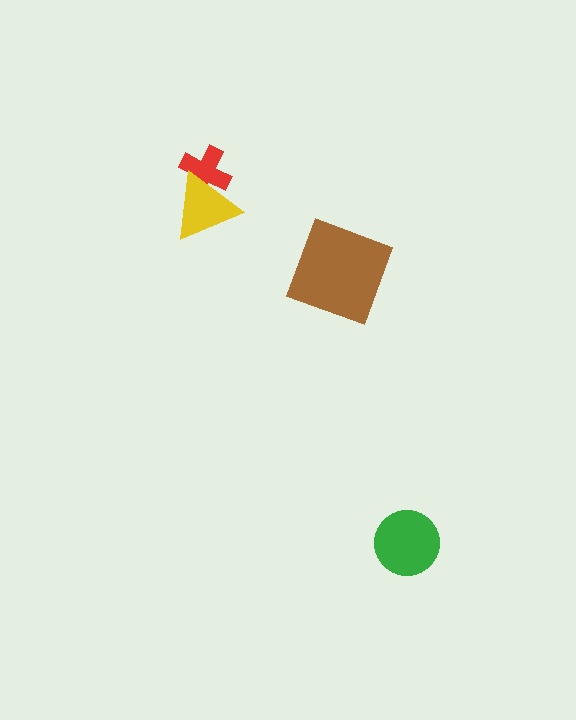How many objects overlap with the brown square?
0 objects overlap with the brown square.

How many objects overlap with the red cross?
1 object overlaps with the red cross.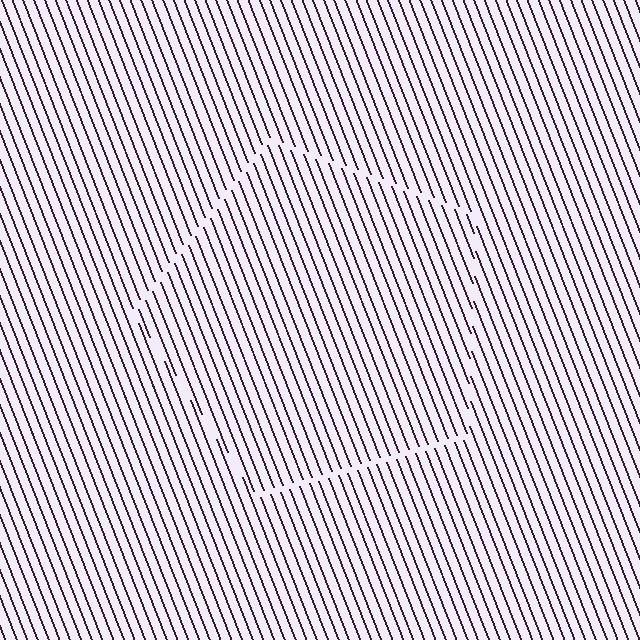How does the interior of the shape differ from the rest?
The interior of the shape contains the same grating, shifted by half a period — the contour is defined by the phase discontinuity where line-ends from the inner and outer gratings abut.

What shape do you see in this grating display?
An illusory pentagon. The interior of the shape contains the same grating, shifted by half a period — the contour is defined by the phase discontinuity where line-ends from the inner and outer gratings abut.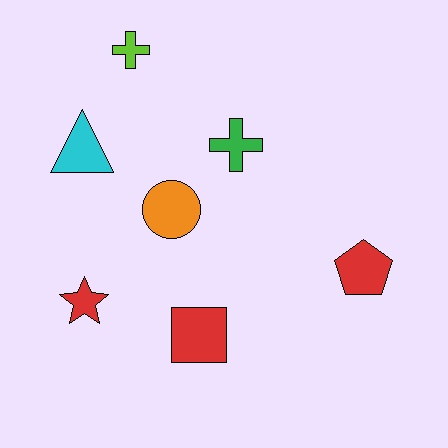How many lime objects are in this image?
There is 1 lime object.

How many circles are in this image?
There is 1 circle.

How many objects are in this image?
There are 7 objects.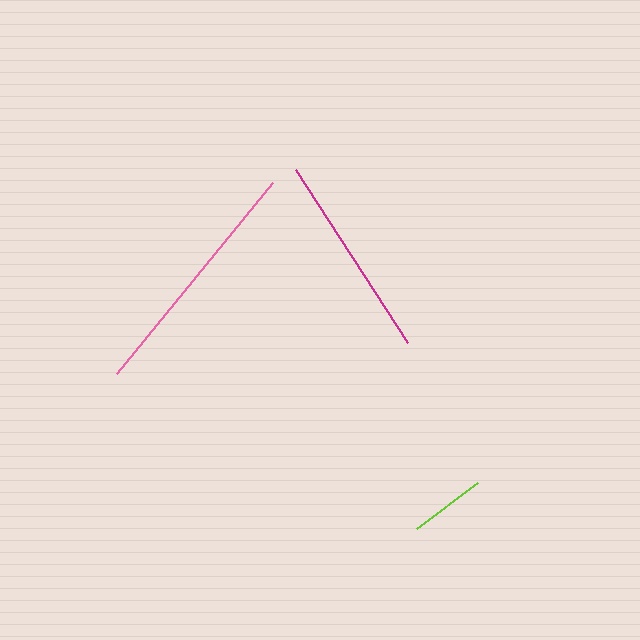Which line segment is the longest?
The pink line is the longest at approximately 247 pixels.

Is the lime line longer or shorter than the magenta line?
The magenta line is longer than the lime line.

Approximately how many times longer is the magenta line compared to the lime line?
The magenta line is approximately 2.7 times the length of the lime line.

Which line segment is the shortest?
The lime line is the shortest at approximately 76 pixels.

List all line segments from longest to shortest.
From longest to shortest: pink, magenta, lime.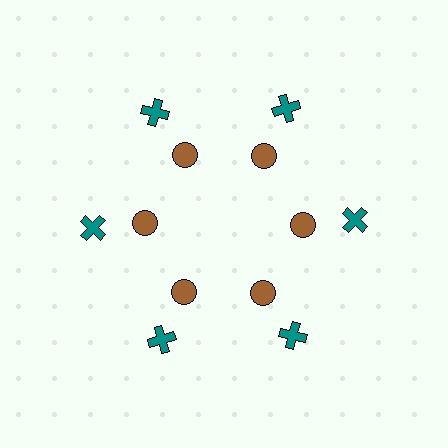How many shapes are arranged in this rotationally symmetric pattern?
There are 18 shapes, arranged in 6 groups of 3.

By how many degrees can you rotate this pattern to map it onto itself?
The pattern maps onto itself every 60 degrees of rotation.